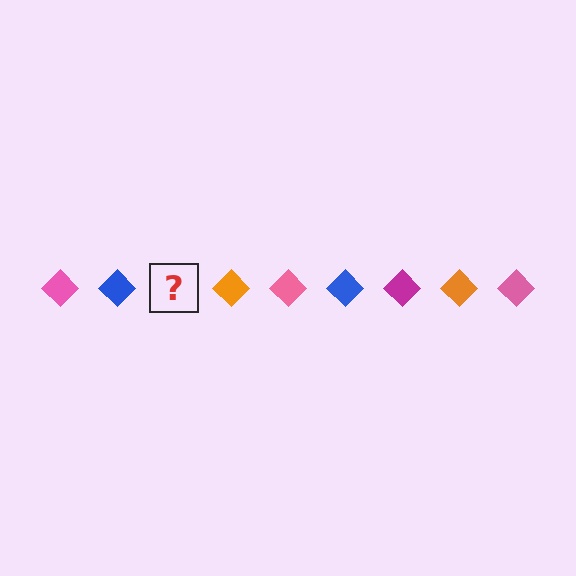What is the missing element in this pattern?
The missing element is a magenta diamond.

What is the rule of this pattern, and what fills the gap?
The rule is that the pattern cycles through pink, blue, magenta, orange diamonds. The gap should be filled with a magenta diamond.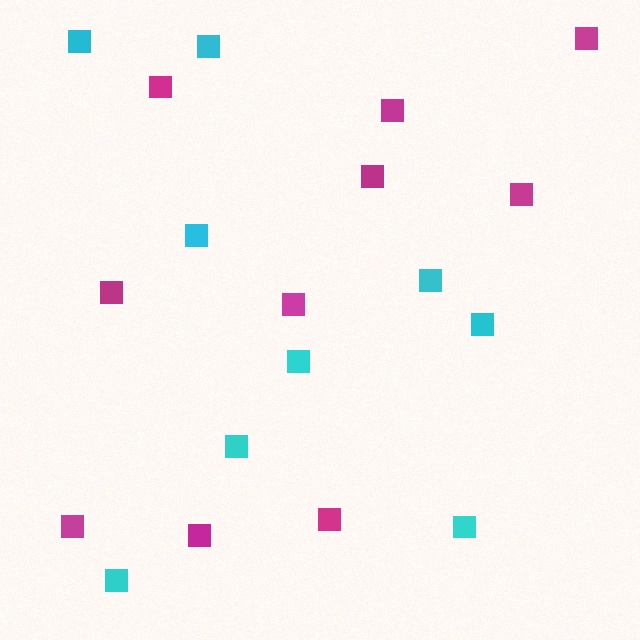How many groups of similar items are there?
There are 2 groups: one group of cyan squares (9) and one group of magenta squares (10).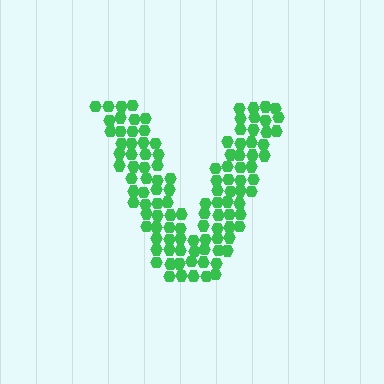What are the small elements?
The small elements are hexagons.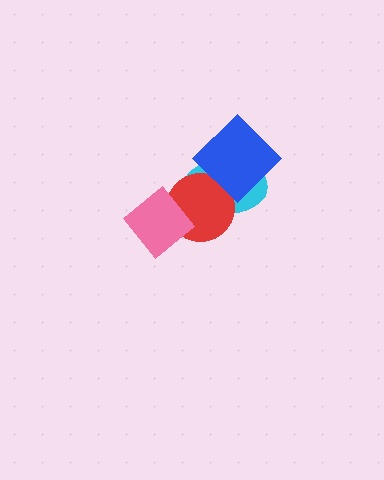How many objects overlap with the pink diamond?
1 object overlaps with the pink diamond.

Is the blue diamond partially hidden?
No, no other shape covers it.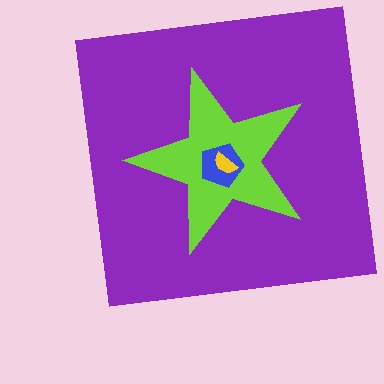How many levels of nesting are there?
4.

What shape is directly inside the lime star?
The blue pentagon.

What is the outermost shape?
The purple square.